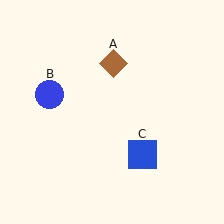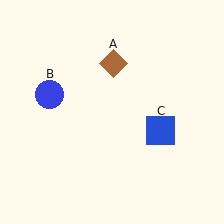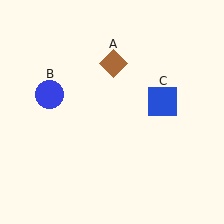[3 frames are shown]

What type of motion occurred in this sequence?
The blue square (object C) rotated counterclockwise around the center of the scene.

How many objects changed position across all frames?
1 object changed position: blue square (object C).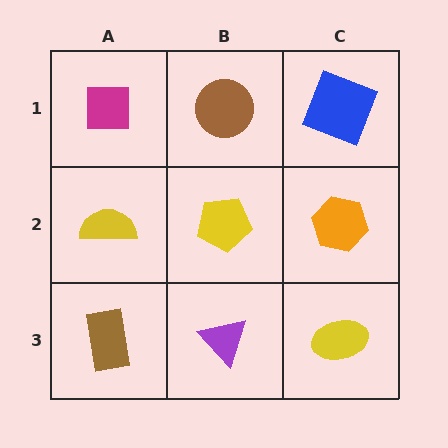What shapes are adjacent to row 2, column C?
A blue square (row 1, column C), a yellow ellipse (row 3, column C), a yellow pentagon (row 2, column B).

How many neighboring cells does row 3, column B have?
3.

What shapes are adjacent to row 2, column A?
A magenta square (row 1, column A), a brown rectangle (row 3, column A), a yellow pentagon (row 2, column B).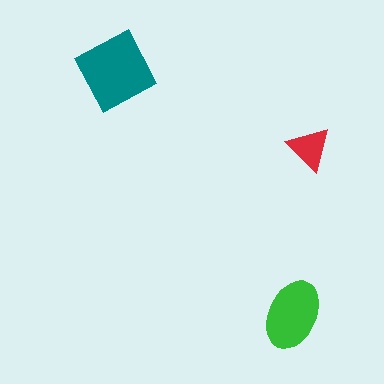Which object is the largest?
The teal diamond.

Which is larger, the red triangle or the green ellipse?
The green ellipse.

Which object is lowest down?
The green ellipse is bottommost.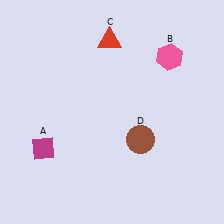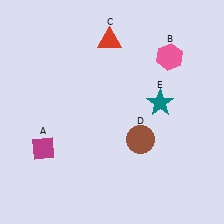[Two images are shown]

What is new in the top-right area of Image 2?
A teal star (E) was added in the top-right area of Image 2.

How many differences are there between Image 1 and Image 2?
There is 1 difference between the two images.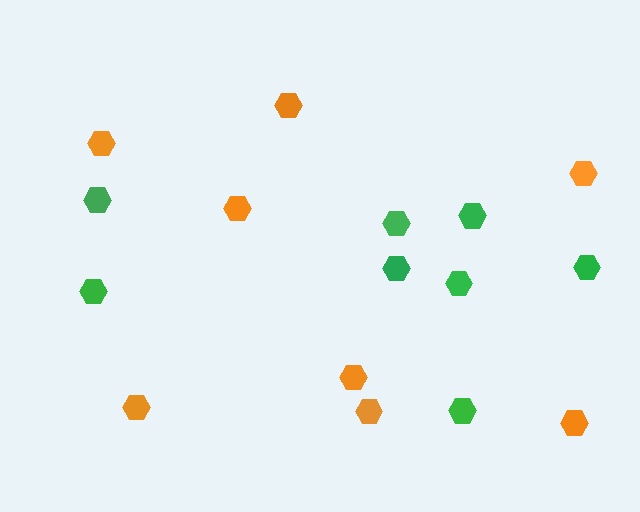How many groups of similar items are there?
There are 2 groups: one group of green hexagons (8) and one group of orange hexagons (8).